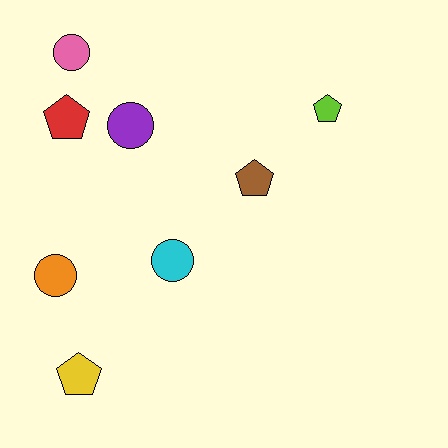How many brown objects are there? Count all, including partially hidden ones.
There is 1 brown object.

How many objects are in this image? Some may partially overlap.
There are 8 objects.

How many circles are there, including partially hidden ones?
There are 4 circles.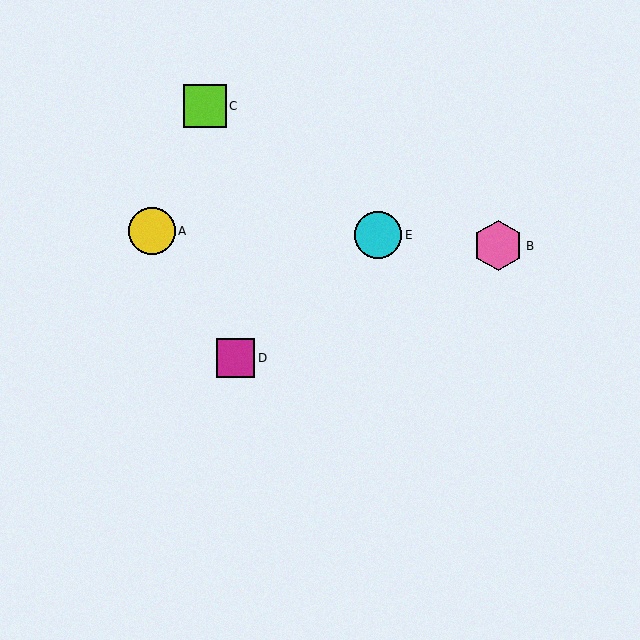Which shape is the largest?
The pink hexagon (labeled B) is the largest.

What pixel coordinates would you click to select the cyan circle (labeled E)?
Click at (378, 235) to select the cyan circle E.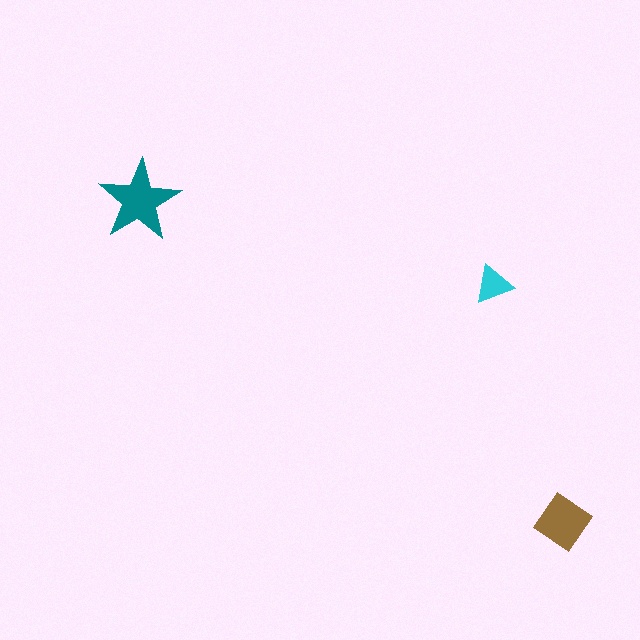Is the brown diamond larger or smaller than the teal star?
Smaller.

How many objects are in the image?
There are 3 objects in the image.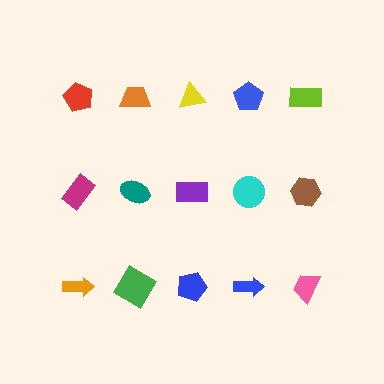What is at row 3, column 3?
A blue pentagon.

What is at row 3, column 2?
A green diamond.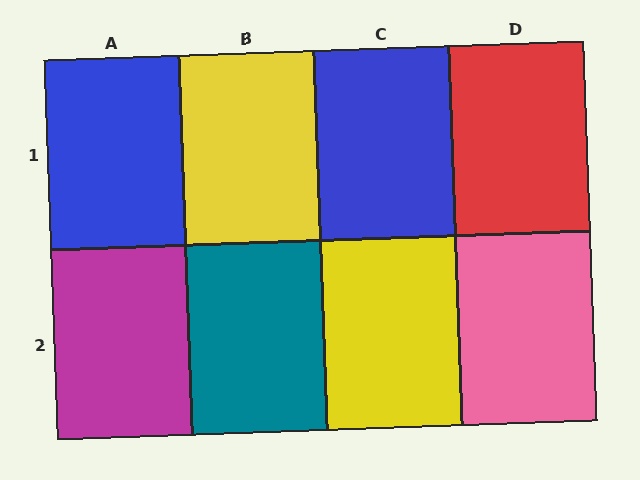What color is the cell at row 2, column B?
Teal.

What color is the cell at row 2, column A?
Magenta.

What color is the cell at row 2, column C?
Yellow.